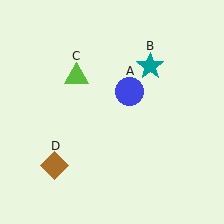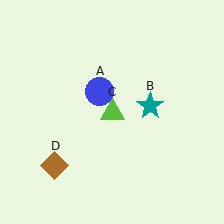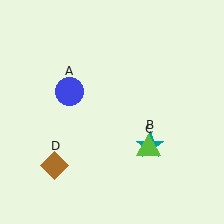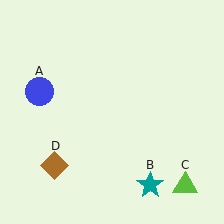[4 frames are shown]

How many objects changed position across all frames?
3 objects changed position: blue circle (object A), teal star (object B), lime triangle (object C).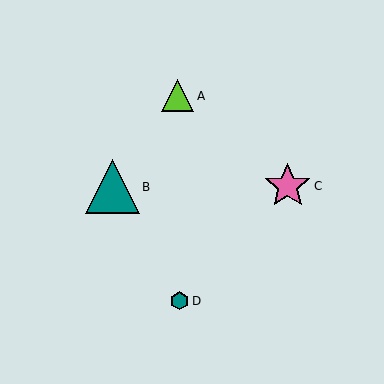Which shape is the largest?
The teal triangle (labeled B) is the largest.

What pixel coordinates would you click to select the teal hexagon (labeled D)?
Click at (180, 301) to select the teal hexagon D.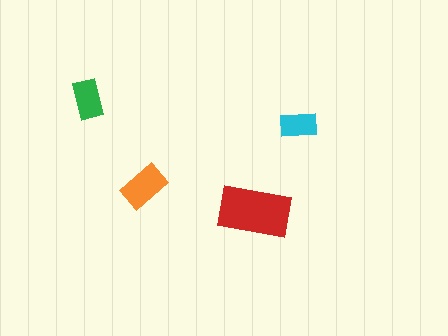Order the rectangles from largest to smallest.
the red one, the orange one, the green one, the cyan one.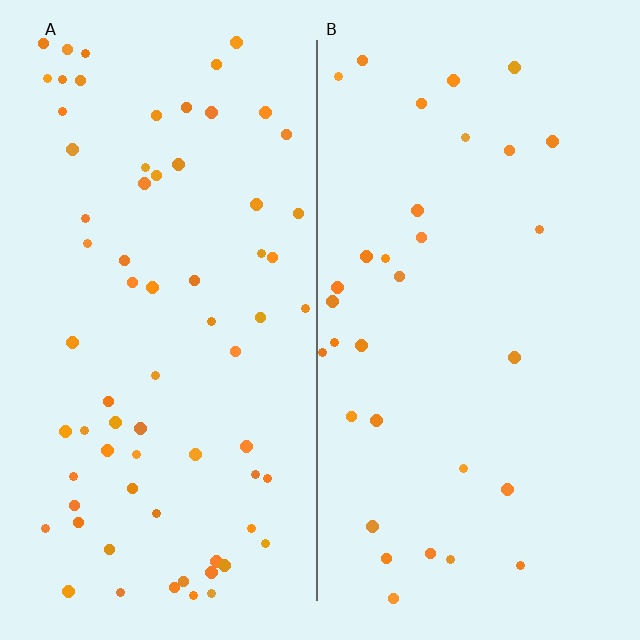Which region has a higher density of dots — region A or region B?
A (the left).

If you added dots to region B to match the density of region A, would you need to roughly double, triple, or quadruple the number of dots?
Approximately double.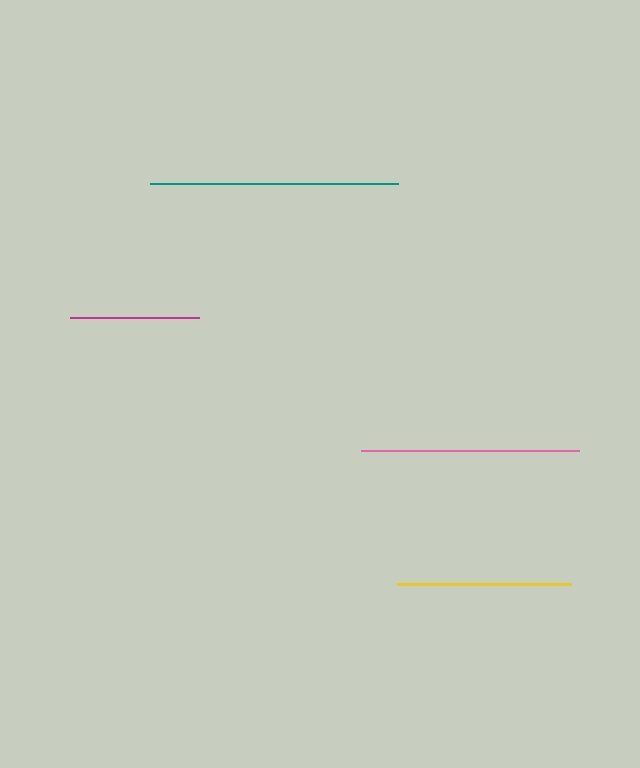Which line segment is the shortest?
The magenta line is the shortest at approximately 129 pixels.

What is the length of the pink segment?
The pink segment is approximately 218 pixels long.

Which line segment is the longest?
The teal line is the longest at approximately 248 pixels.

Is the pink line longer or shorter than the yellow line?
The pink line is longer than the yellow line.